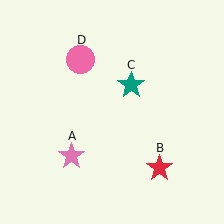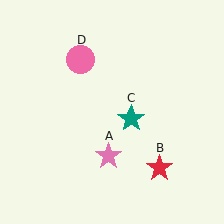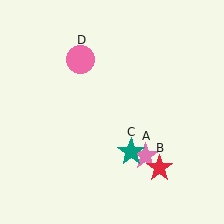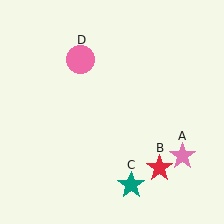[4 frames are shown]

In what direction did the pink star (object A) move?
The pink star (object A) moved right.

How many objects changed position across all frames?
2 objects changed position: pink star (object A), teal star (object C).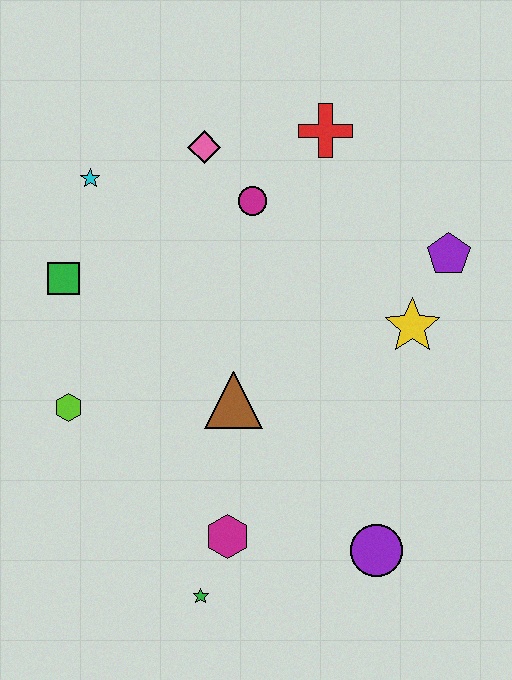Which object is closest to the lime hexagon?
The green square is closest to the lime hexagon.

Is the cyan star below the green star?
No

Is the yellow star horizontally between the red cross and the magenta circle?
No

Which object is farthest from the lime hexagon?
The purple pentagon is farthest from the lime hexagon.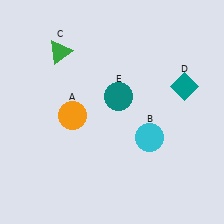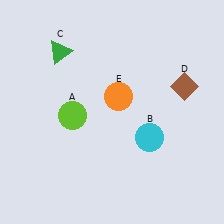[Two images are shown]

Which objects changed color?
A changed from orange to lime. D changed from teal to brown. E changed from teal to orange.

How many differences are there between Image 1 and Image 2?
There are 3 differences between the two images.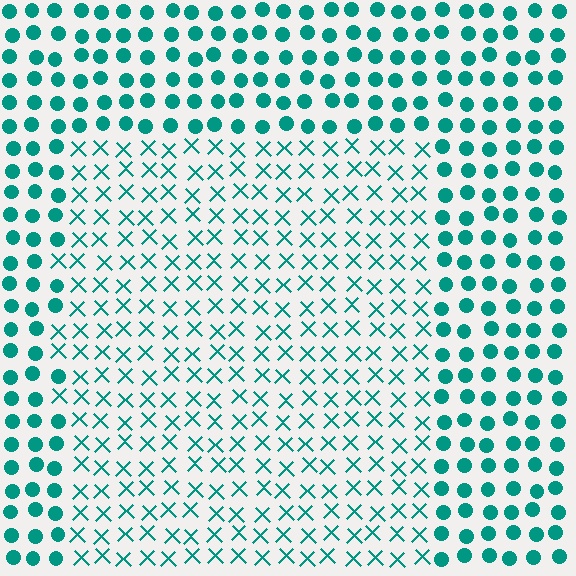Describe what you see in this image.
The image is filled with small teal elements arranged in a uniform grid. A rectangle-shaped region contains X marks, while the surrounding area contains circles. The boundary is defined purely by the change in element shape.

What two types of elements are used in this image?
The image uses X marks inside the rectangle region and circles outside it.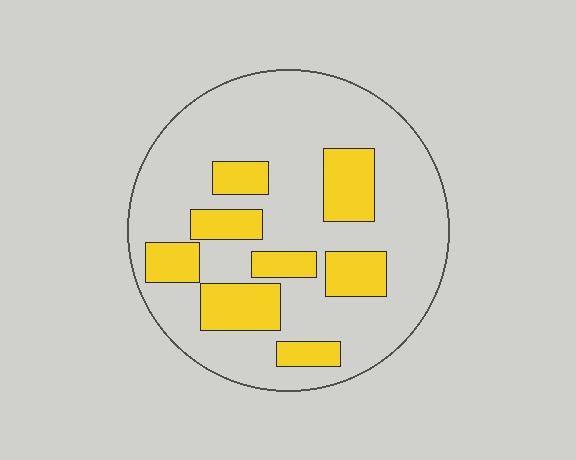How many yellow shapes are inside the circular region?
8.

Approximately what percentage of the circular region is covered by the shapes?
Approximately 25%.